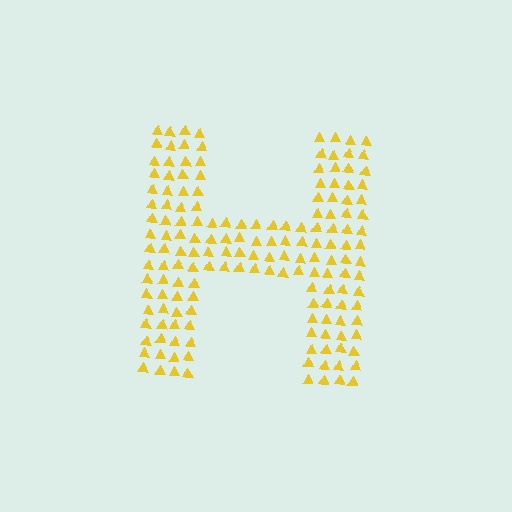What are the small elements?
The small elements are triangles.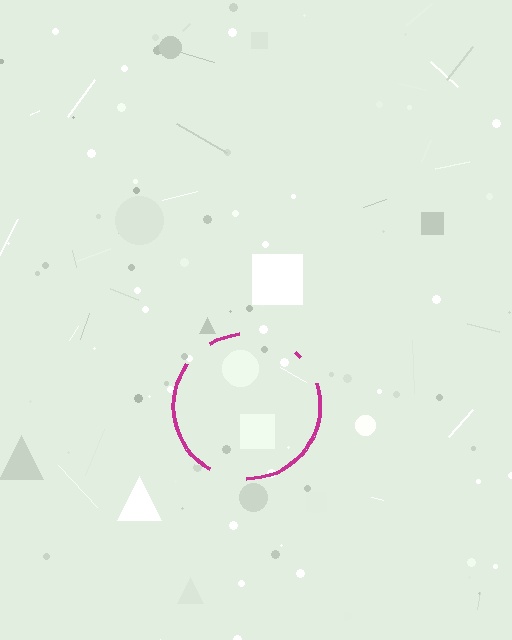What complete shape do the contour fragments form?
The contour fragments form a circle.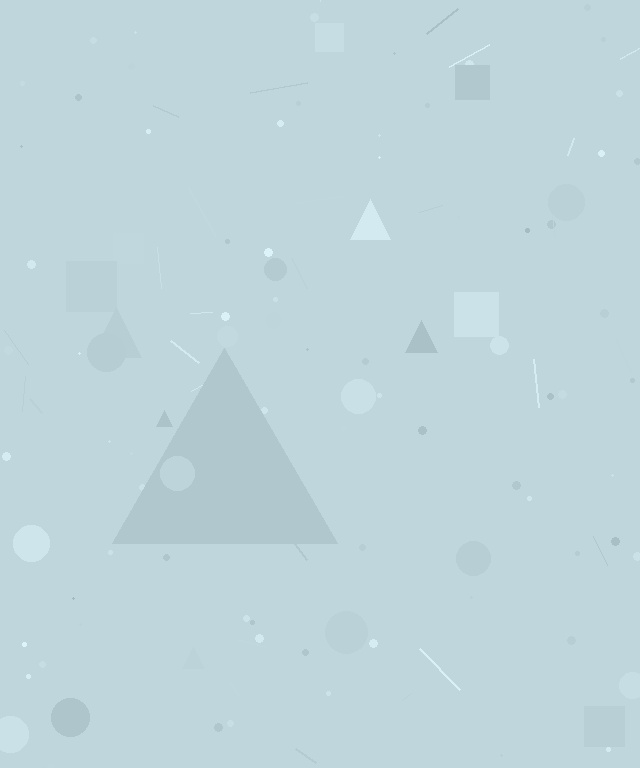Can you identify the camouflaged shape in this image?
The camouflaged shape is a triangle.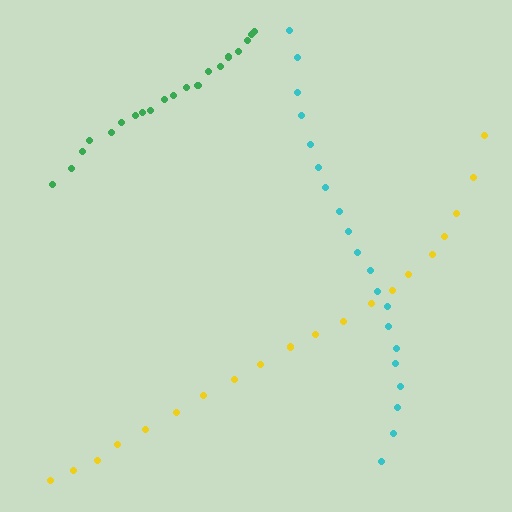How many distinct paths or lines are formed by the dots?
There are 3 distinct paths.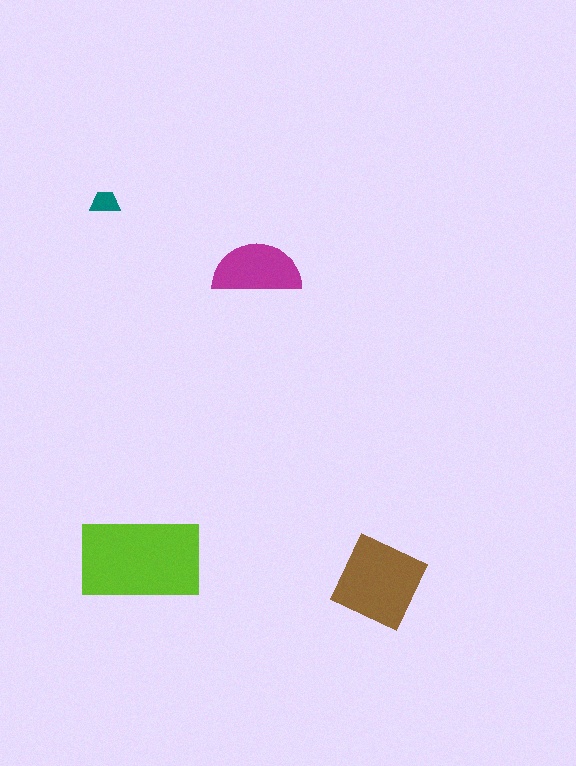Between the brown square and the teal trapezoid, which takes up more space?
The brown square.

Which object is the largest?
The lime rectangle.